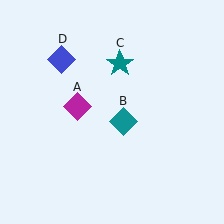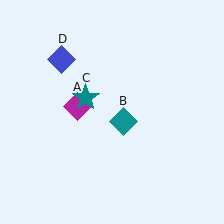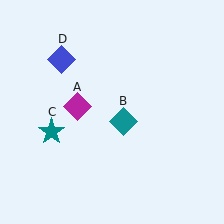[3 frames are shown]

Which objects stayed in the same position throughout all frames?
Magenta diamond (object A) and teal diamond (object B) and blue diamond (object D) remained stationary.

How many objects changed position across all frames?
1 object changed position: teal star (object C).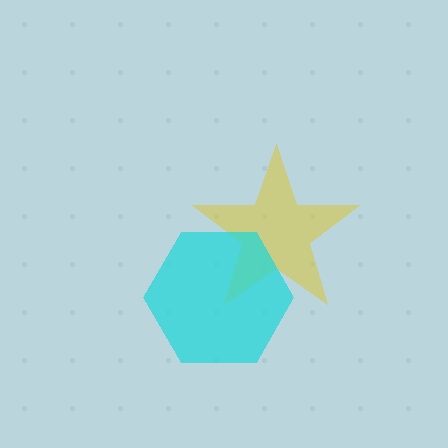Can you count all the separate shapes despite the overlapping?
Yes, there are 2 separate shapes.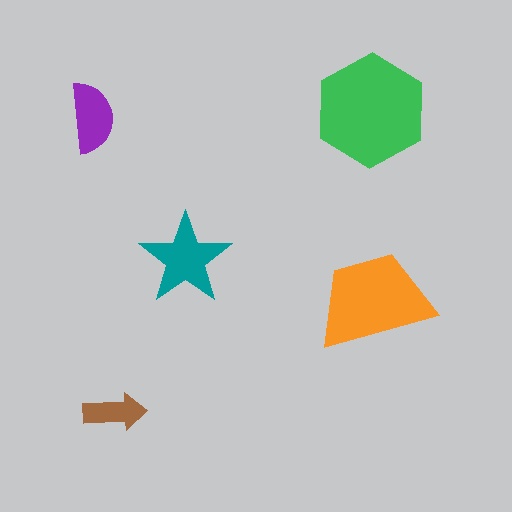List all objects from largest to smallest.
The green hexagon, the orange trapezoid, the teal star, the purple semicircle, the brown arrow.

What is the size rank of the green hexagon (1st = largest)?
1st.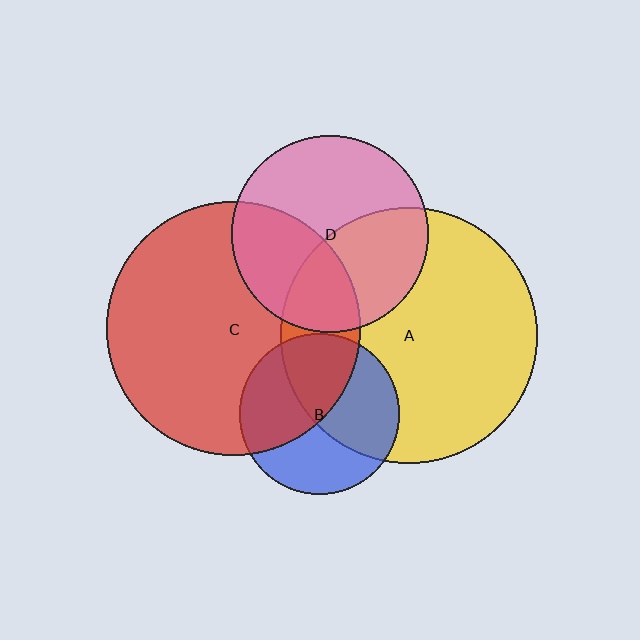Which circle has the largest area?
Circle A (yellow).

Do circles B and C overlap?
Yes.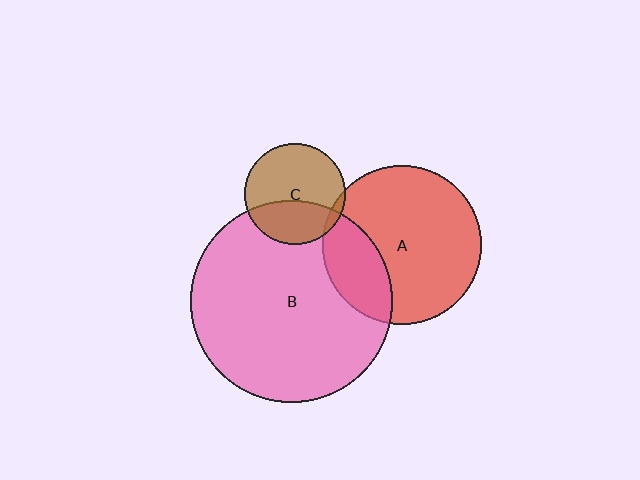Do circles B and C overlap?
Yes.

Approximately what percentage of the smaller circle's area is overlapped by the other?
Approximately 35%.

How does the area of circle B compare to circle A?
Approximately 1.6 times.